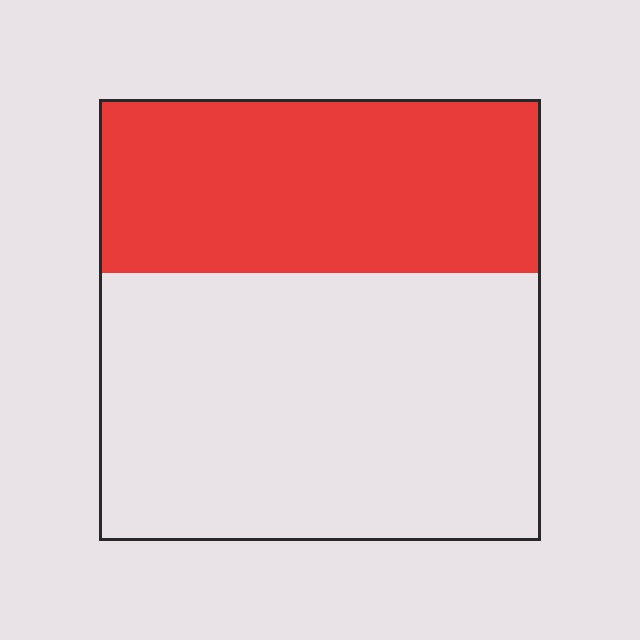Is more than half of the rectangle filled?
No.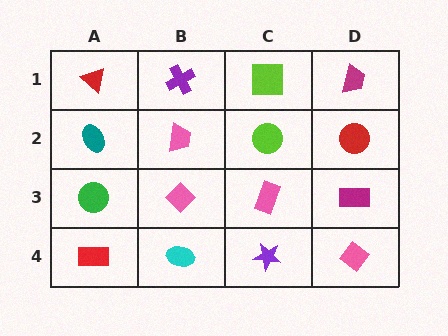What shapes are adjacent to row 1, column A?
A teal ellipse (row 2, column A), a purple cross (row 1, column B).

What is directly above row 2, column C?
A lime square.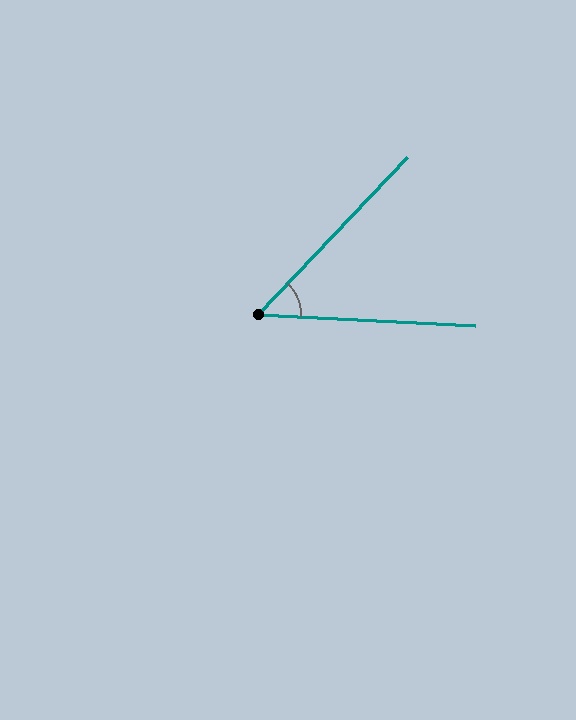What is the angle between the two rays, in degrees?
Approximately 49 degrees.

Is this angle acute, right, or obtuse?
It is acute.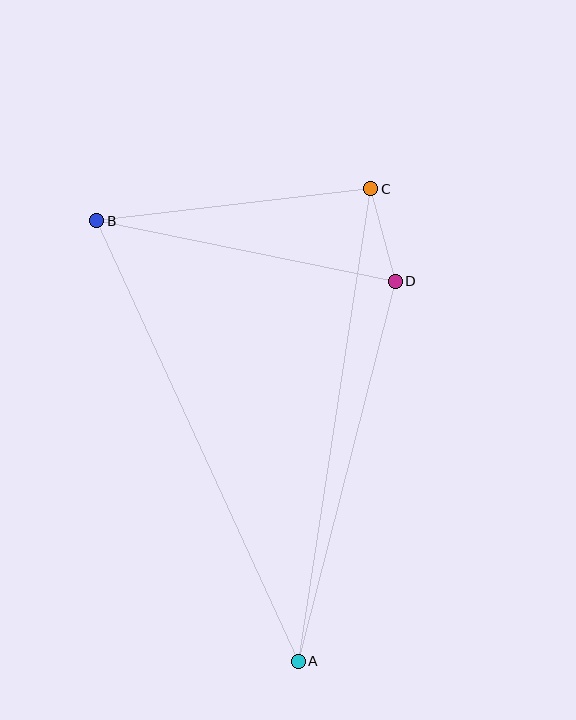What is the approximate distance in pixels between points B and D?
The distance between B and D is approximately 305 pixels.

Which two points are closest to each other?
Points C and D are closest to each other.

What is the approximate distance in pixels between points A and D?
The distance between A and D is approximately 392 pixels.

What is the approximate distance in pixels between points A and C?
The distance between A and C is approximately 478 pixels.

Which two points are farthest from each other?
Points A and B are farthest from each other.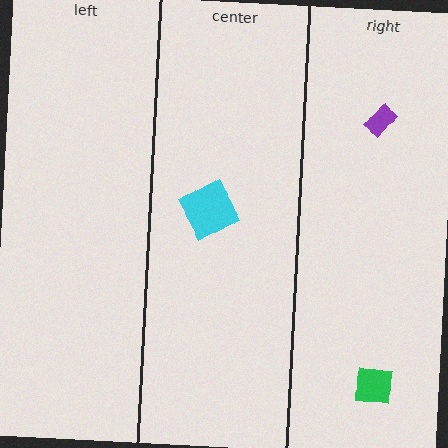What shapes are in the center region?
The cyan square.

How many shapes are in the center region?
1.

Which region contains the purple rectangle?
The right region.